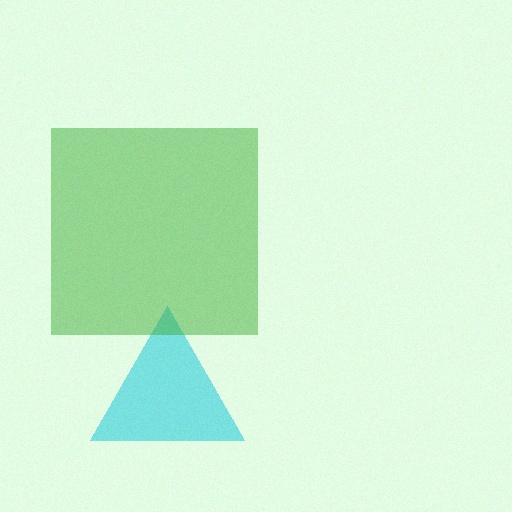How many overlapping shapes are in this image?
There are 2 overlapping shapes in the image.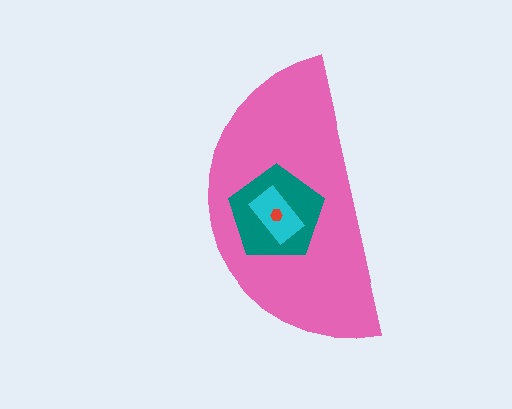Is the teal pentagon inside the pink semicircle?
Yes.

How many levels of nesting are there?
4.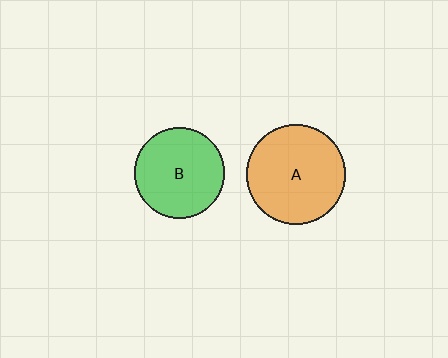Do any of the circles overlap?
No, none of the circles overlap.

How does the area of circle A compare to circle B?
Approximately 1.2 times.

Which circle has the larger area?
Circle A (orange).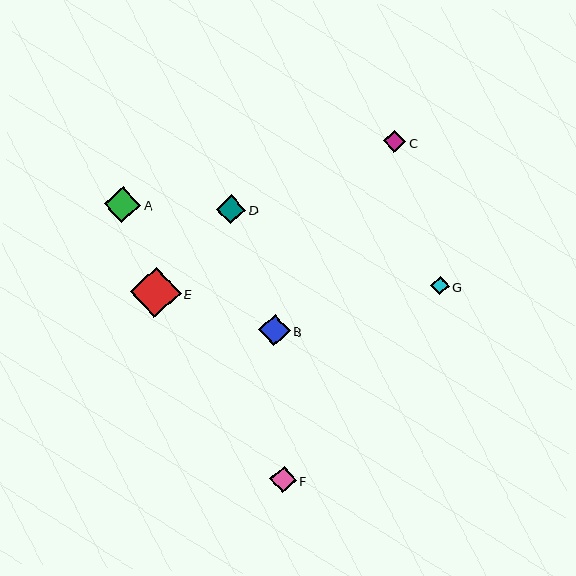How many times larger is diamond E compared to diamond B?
Diamond E is approximately 1.6 times the size of diamond B.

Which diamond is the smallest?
Diamond G is the smallest with a size of approximately 18 pixels.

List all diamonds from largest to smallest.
From largest to smallest: E, A, B, D, F, C, G.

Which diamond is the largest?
Diamond E is the largest with a size of approximately 51 pixels.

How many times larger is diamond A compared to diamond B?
Diamond A is approximately 1.2 times the size of diamond B.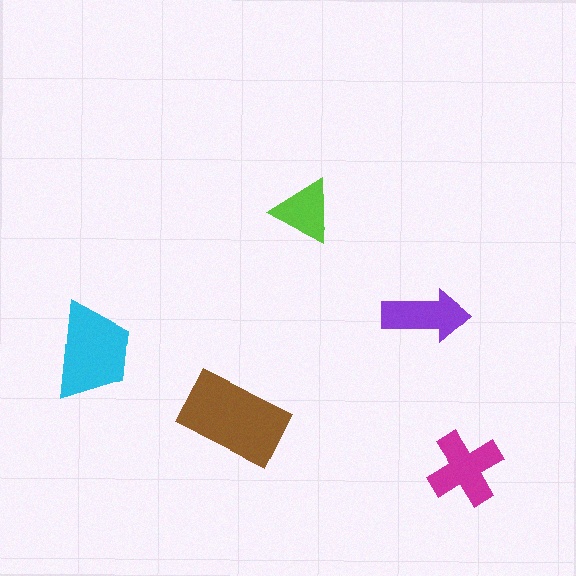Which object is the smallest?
The lime triangle.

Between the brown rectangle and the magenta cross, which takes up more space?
The brown rectangle.